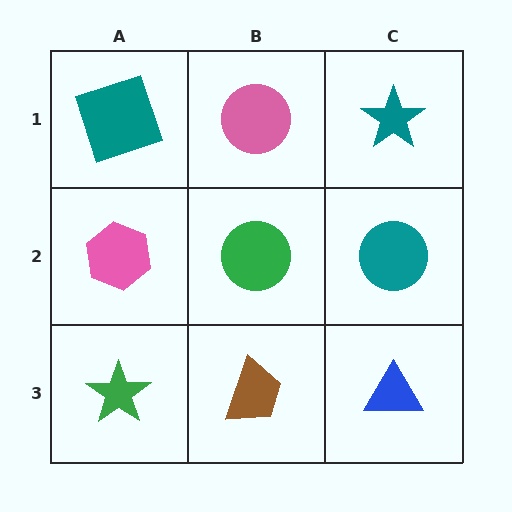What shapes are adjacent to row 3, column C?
A teal circle (row 2, column C), a brown trapezoid (row 3, column B).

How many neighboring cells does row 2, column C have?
3.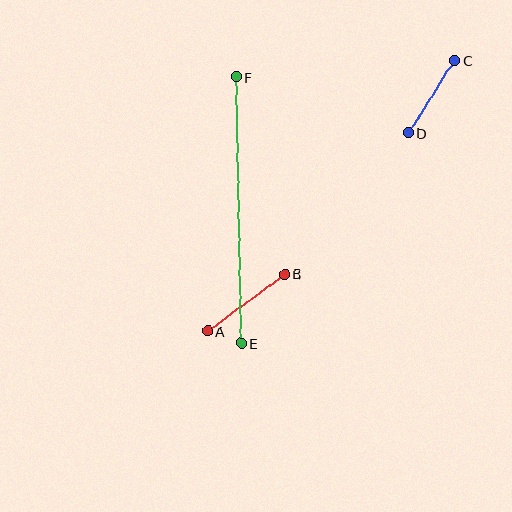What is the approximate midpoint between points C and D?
The midpoint is at approximately (431, 97) pixels.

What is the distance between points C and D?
The distance is approximately 86 pixels.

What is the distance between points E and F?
The distance is approximately 266 pixels.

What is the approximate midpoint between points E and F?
The midpoint is at approximately (239, 210) pixels.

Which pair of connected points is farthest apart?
Points E and F are farthest apart.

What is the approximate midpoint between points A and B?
The midpoint is at approximately (246, 303) pixels.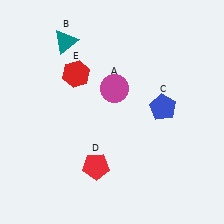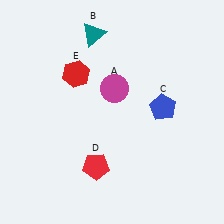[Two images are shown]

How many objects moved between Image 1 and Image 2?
1 object moved between the two images.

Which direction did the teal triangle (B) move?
The teal triangle (B) moved right.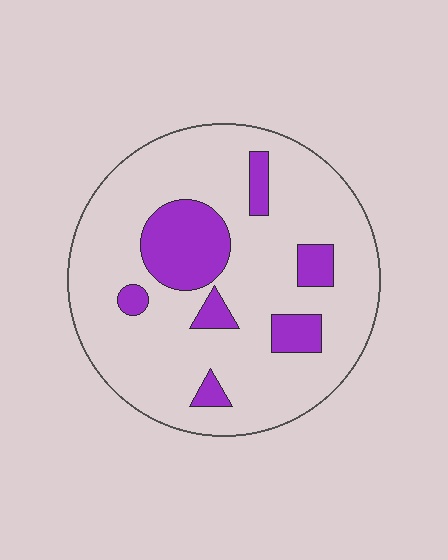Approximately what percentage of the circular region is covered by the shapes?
Approximately 20%.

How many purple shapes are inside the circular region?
7.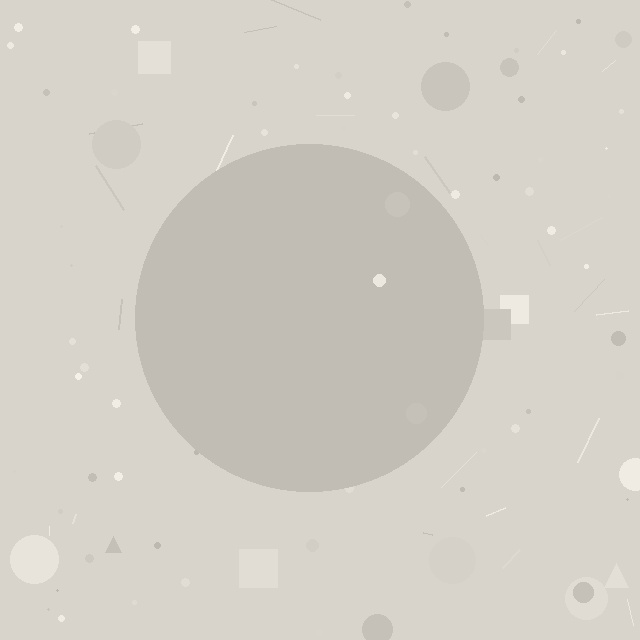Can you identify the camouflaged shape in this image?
The camouflaged shape is a circle.